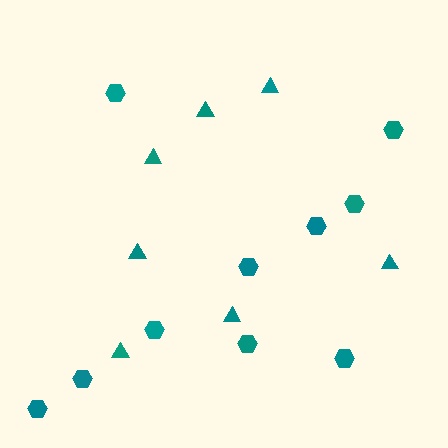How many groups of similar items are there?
There are 2 groups: one group of triangles (7) and one group of hexagons (10).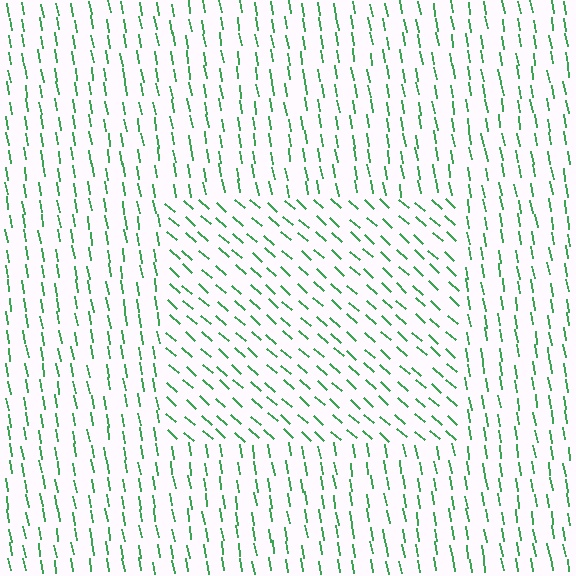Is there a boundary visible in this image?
Yes, there is a texture boundary formed by a change in line orientation.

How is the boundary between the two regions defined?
The boundary is defined purely by a change in line orientation (approximately 39 degrees difference). All lines are the same color and thickness.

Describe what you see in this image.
The image is filled with small green line segments. A rectangle region in the image has lines oriented differently from the surrounding lines, creating a visible texture boundary.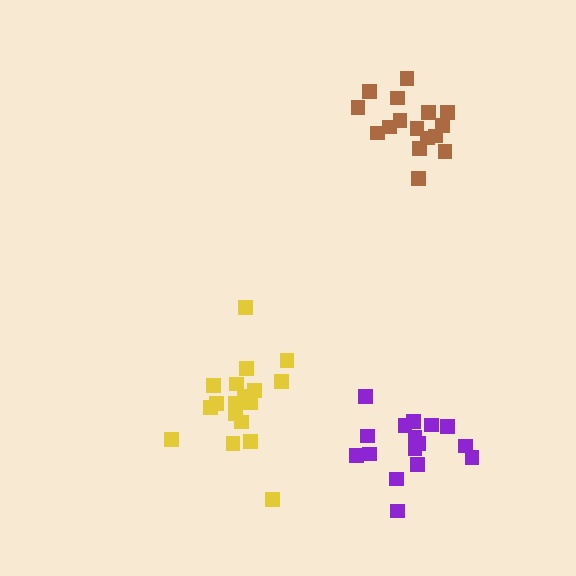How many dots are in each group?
Group 1: 16 dots, Group 2: 18 dots, Group 3: 16 dots (50 total).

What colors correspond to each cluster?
The clusters are colored: brown, yellow, purple.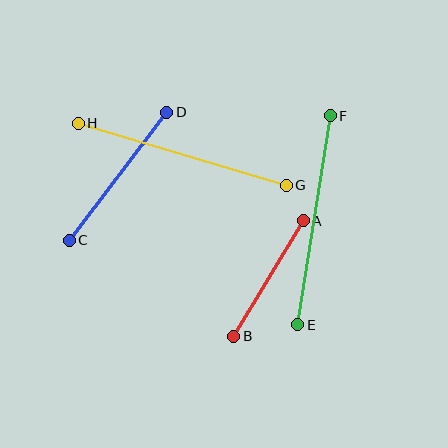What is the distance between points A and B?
The distance is approximately 135 pixels.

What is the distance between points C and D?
The distance is approximately 160 pixels.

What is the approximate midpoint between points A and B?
The midpoint is at approximately (268, 278) pixels.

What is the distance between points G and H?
The distance is approximately 217 pixels.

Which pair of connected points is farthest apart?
Points G and H are farthest apart.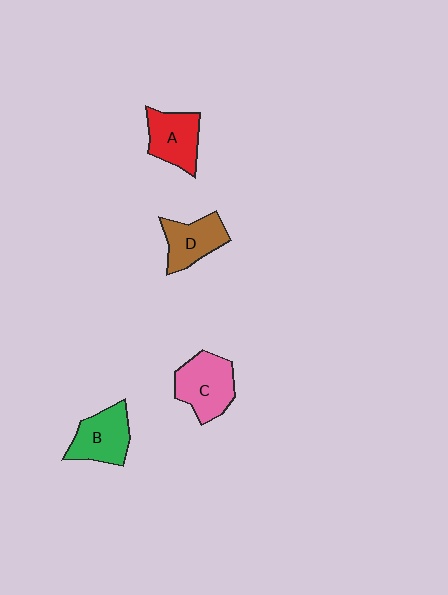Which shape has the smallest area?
Shape D (brown).